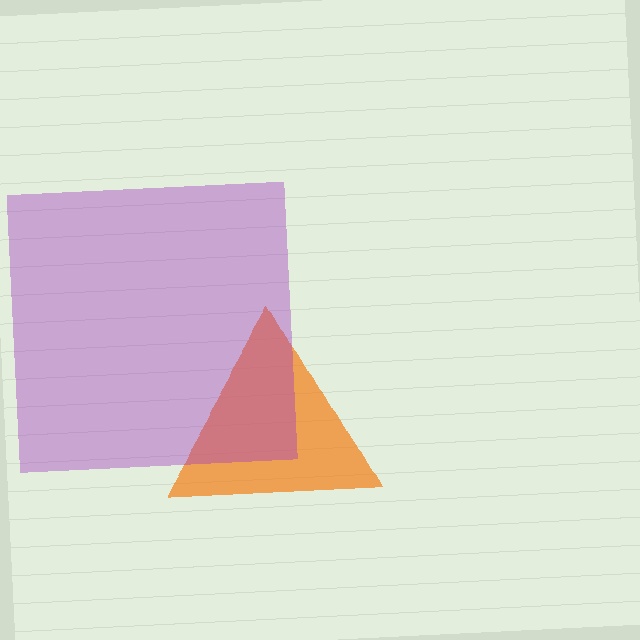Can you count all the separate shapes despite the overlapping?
Yes, there are 2 separate shapes.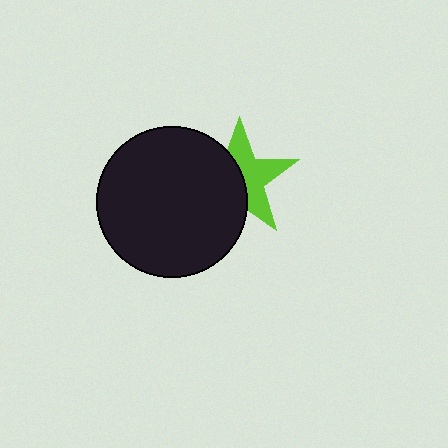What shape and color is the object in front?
The object in front is a black circle.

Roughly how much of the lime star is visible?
About half of it is visible (roughly 52%).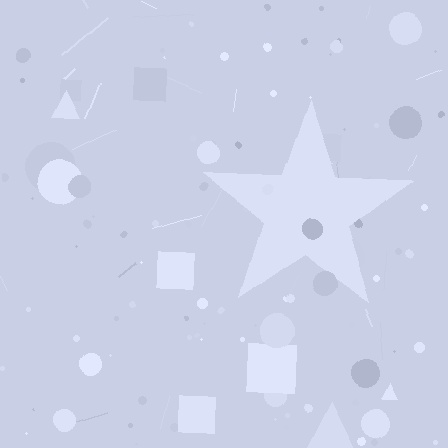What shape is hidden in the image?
A star is hidden in the image.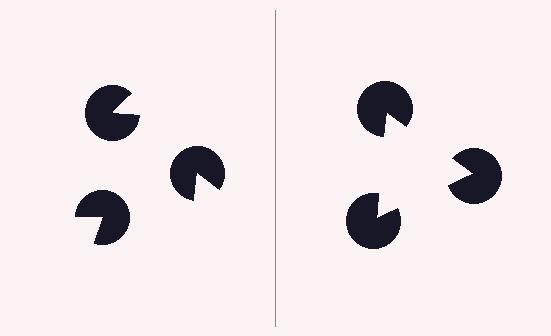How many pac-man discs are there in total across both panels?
6 — 3 on each side.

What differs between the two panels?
The pac-man discs are positioned identically on both sides; only the wedge orientations differ. On the right they align to a triangle; on the left they are misaligned.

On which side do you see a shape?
An illusory triangle appears on the right side. On the left side the wedge cuts are rotated, so no coherent shape forms.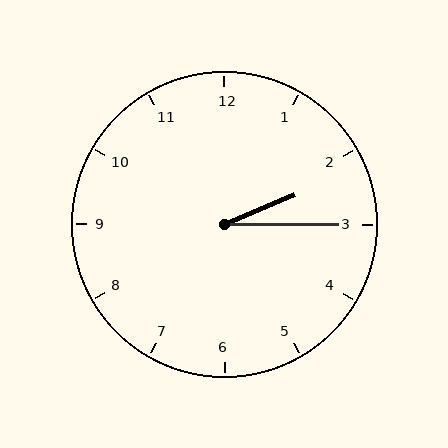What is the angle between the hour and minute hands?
Approximately 22 degrees.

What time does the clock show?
2:15.